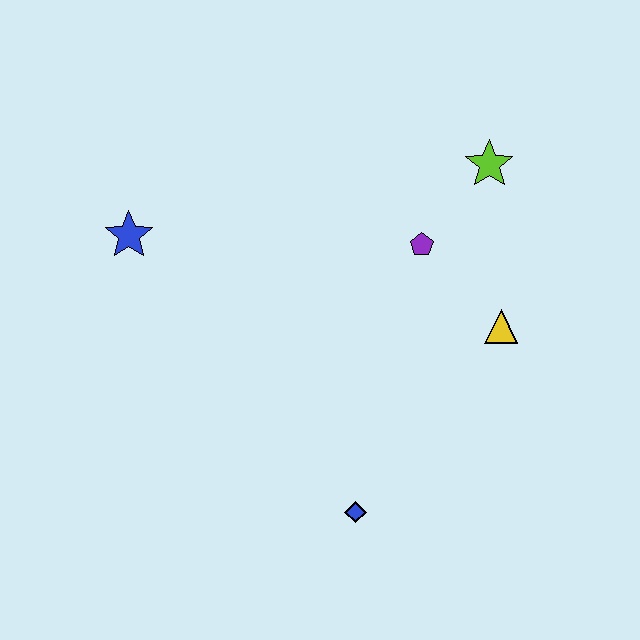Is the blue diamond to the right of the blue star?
Yes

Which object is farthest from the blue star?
The yellow triangle is farthest from the blue star.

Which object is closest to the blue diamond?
The yellow triangle is closest to the blue diamond.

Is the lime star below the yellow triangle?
No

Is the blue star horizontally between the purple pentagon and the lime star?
No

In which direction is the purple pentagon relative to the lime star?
The purple pentagon is below the lime star.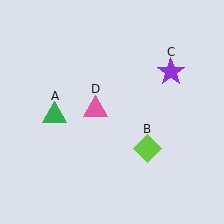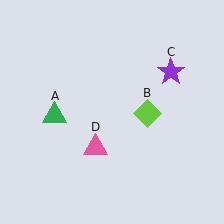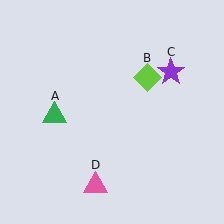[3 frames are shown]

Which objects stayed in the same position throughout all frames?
Green triangle (object A) and purple star (object C) remained stationary.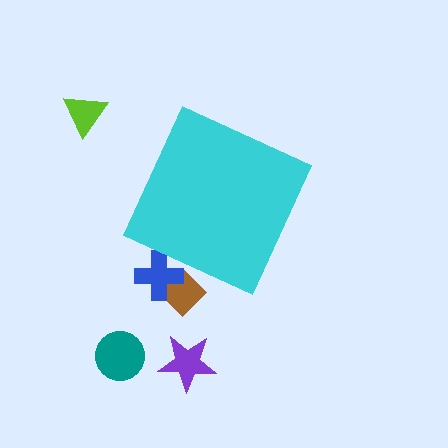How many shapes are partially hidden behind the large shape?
2 shapes are partially hidden.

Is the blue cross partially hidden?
Yes, the blue cross is partially hidden behind the cyan diamond.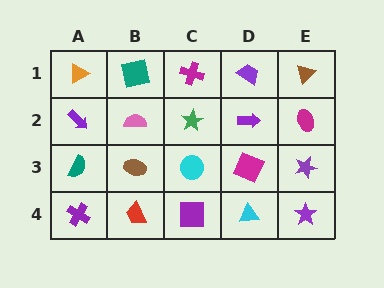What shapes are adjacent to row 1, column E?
A magenta ellipse (row 2, column E), a purple trapezoid (row 1, column D).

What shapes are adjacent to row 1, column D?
A purple arrow (row 2, column D), a magenta cross (row 1, column C), a brown triangle (row 1, column E).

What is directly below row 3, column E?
A purple star.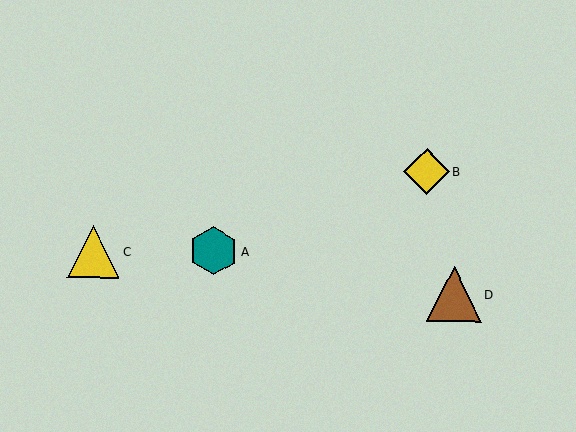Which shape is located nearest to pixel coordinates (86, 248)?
The yellow triangle (labeled C) at (94, 252) is nearest to that location.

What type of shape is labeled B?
Shape B is a yellow diamond.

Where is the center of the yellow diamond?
The center of the yellow diamond is at (427, 172).